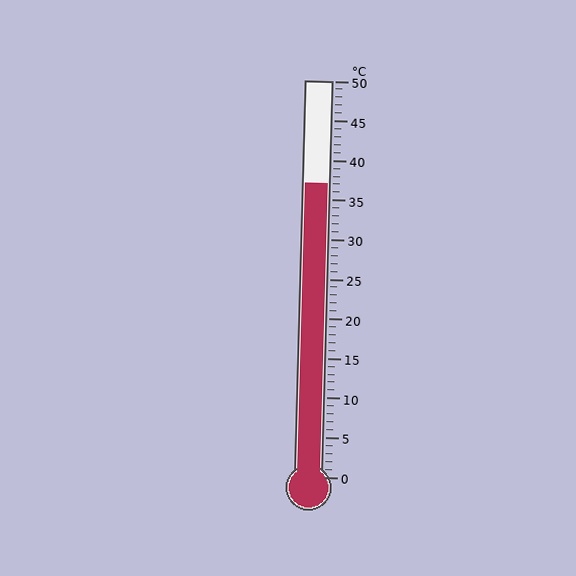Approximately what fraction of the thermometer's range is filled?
The thermometer is filled to approximately 75% of its range.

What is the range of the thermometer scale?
The thermometer scale ranges from 0°C to 50°C.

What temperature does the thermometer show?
The thermometer shows approximately 37°C.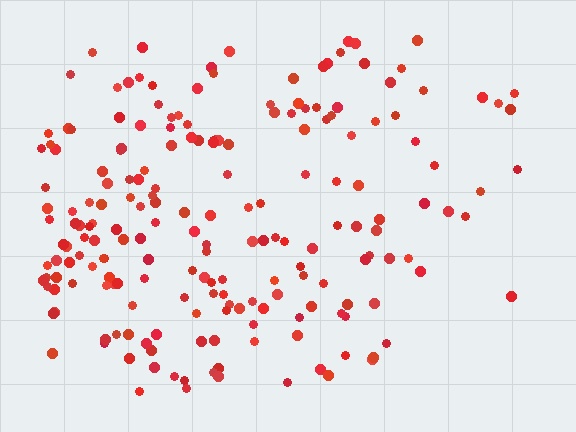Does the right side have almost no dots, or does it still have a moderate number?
Still a moderate number, just noticeably fewer than the left.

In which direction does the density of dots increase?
From right to left, with the left side densest.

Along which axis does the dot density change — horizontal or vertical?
Horizontal.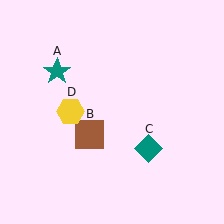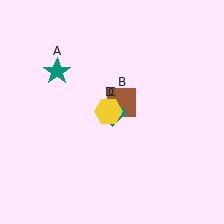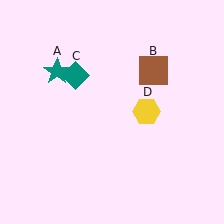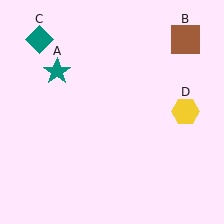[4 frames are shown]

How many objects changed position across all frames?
3 objects changed position: brown square (object B), teal diamond (object C), yellow hexagon (object D).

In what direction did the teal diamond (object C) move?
The teal diamond (object C) moved up and to the left.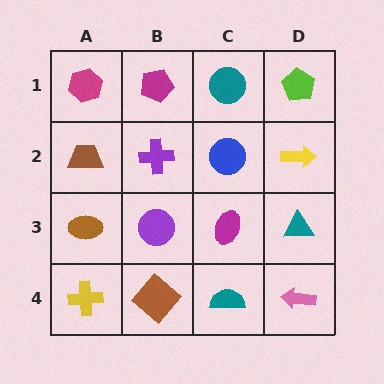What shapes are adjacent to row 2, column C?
A teal circle (row 1, column C), a magenta ellipse (row 3, column C), a purple cross (row 2, column B), a yellow arrow (row 2, column D).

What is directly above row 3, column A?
A brown trapezoid.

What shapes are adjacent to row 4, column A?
A brown ellipse (row 3, column A), a brown diamond (row 4, column B).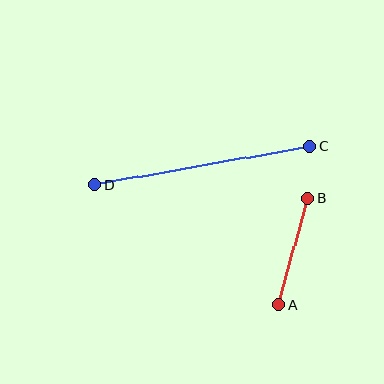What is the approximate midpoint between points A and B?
The midpoint is at approximately (293, 251) pixels.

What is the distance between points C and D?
The distance is approximately 219 pixels.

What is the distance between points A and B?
The distance is approximately 110 pixels.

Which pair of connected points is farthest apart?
Points C and D are farthest apart.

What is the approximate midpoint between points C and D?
The midpoint is at approximately (203, 165) pixels.